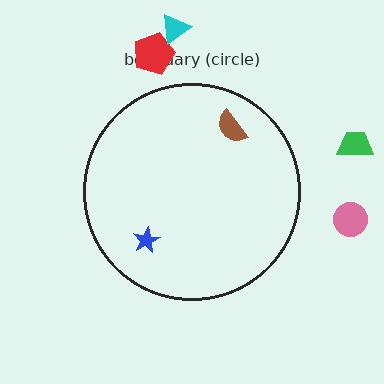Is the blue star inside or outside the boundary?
Inside.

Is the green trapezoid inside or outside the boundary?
Outside.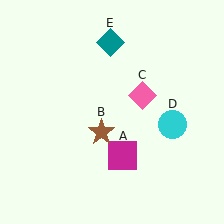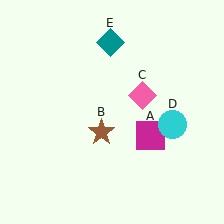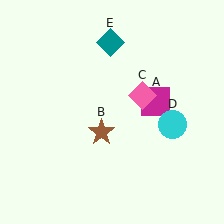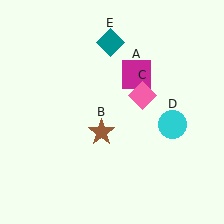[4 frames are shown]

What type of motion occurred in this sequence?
The magenta square (object A) rotated counterclockwise around the center of the scene.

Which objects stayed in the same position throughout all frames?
Brown star (object B) and pink diamond (object C) and cyan circle (object D) and teal diamond (object E) remained stationary.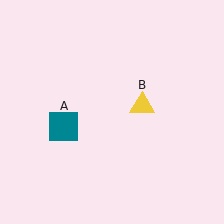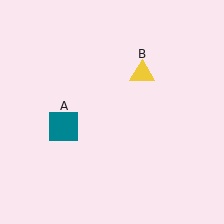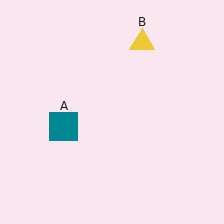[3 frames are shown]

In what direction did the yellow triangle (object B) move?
The yellow triangle (object B) moved up.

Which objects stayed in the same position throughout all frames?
Teal square (object A) remained stationary.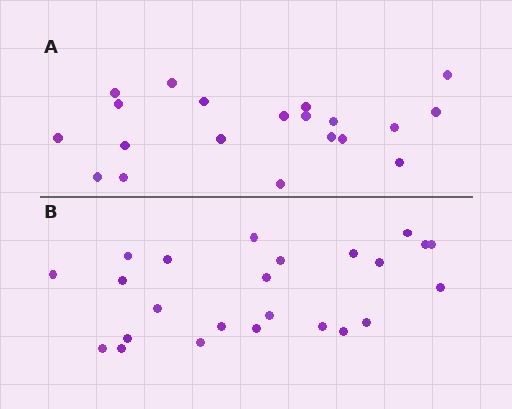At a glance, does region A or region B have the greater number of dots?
Region B (the bottom region) has more dots.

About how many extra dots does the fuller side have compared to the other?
Region B has about 4 more dots than region A.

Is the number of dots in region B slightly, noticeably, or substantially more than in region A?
Region B has only slightly more — the two regions are fairly close. The ratio is roughly 1.2 to 1.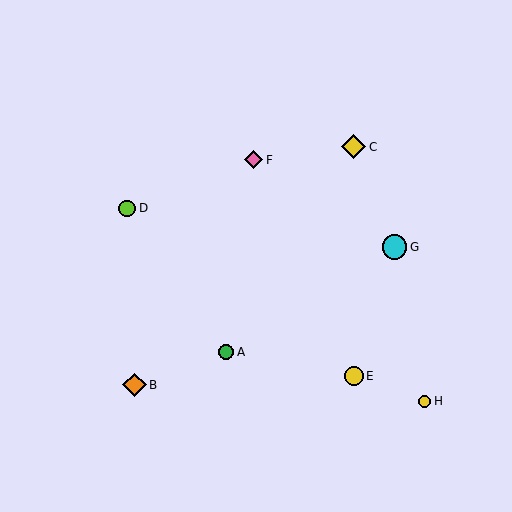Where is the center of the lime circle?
The center of the lime circle is at (127, 208).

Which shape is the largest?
The cyan circle (labeled G) is the largest.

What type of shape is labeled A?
Shape A is a green circle.